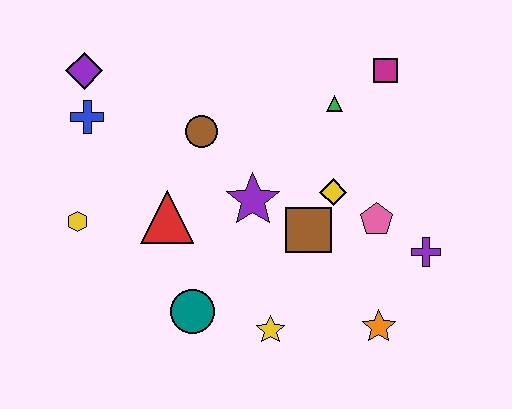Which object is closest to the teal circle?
The yellow star is closest to the teal circle.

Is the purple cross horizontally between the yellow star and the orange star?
No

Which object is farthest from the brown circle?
The orange star is farthest from the brown circle.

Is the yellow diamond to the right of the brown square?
Yes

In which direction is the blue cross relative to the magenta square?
The blue cross is to the left of the magenta square.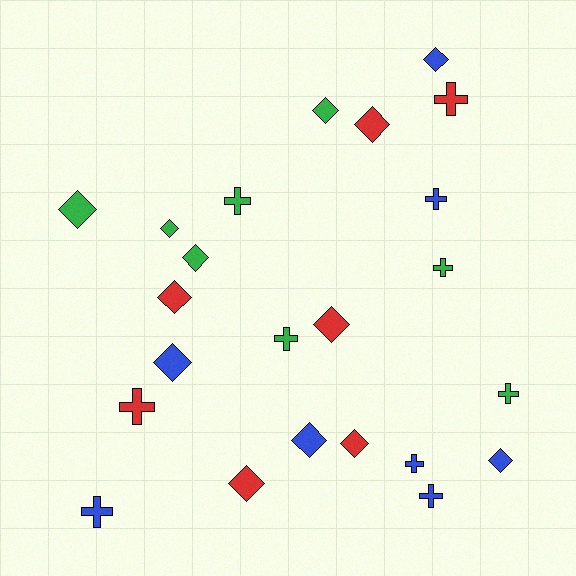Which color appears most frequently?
Green, with 8 objects.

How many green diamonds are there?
There are 4 green diamonds.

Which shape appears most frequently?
Diamond, with 13 objects.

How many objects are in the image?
There are 23 objects.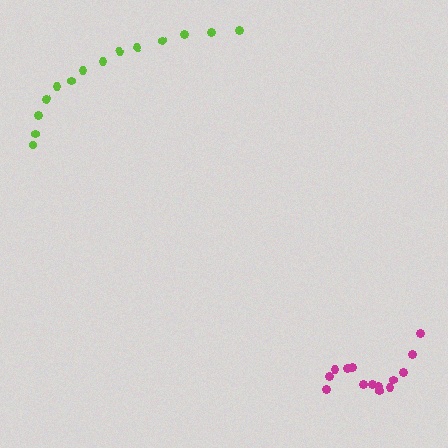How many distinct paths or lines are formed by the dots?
There are 2 distinct paths.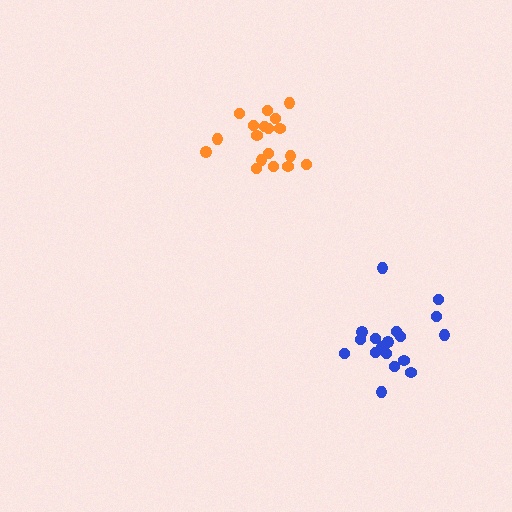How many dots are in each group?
Group 1: 18 dots, Group 2: 18 dots (36 total).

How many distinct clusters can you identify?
There are 2 distinct clusters.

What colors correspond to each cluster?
The clusters are colored: blue, orange.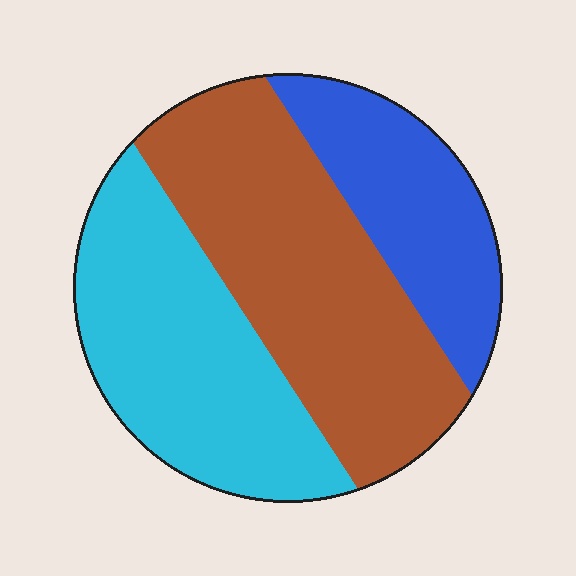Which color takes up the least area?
Blue, at roughly 25%.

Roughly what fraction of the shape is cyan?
Cyan covers 35% of the shape.